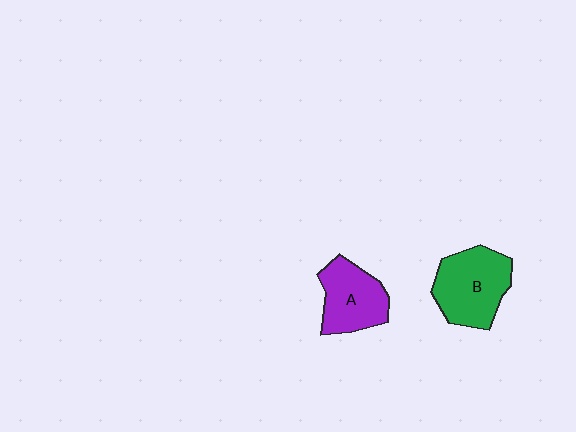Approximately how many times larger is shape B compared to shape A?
Approximately 1.2 times.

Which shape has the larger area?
Shape B (green).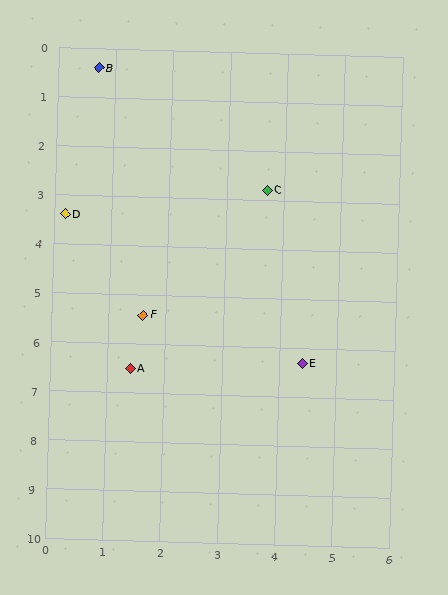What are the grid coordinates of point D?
Point D is at approximately (0.2, 3.4).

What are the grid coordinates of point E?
Point E is at approximately (4.4, 6.3).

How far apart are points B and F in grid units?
Points B and F are about 5.1 grid units apart.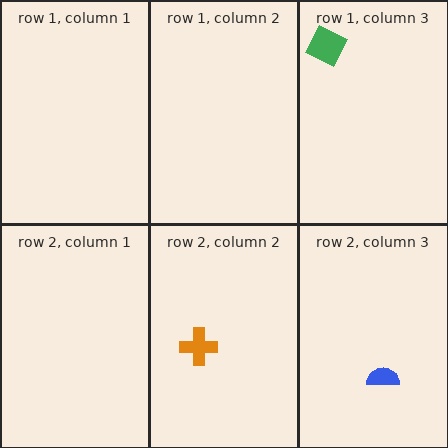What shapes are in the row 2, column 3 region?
The blue semicircle.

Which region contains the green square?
The row 1, column 3 region.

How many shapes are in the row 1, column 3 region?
1.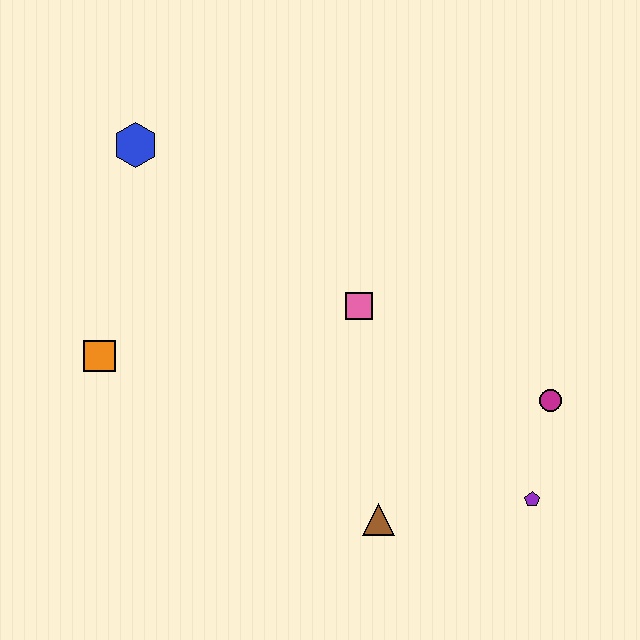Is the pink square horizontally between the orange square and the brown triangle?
Yes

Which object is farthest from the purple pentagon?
The blue hexagon is farthest from the purple pentagon.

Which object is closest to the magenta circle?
The purple pentagon is closest to the magenta circle.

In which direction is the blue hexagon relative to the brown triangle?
The blue hexagon is above the brown triangle.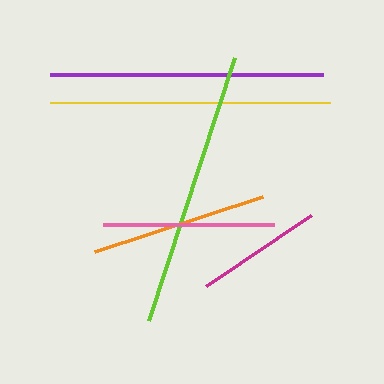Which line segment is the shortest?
The magenta line is the shortest at approximately 127 pixels.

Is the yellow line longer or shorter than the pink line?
The yellow line is longer than the pink line.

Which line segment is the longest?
The yellow line is the longest at approximately 280 pixels.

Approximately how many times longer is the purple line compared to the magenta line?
The purple line is approximately 2.2 times the length of the magenta line.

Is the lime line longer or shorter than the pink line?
The lime line is longer than the pink line.